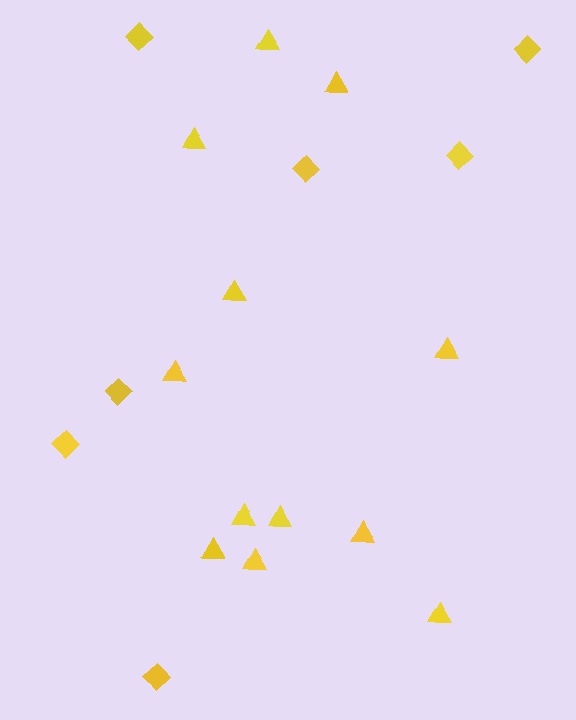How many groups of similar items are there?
There are 2 groups: one group of diamonds (7) and one group of triangles (12).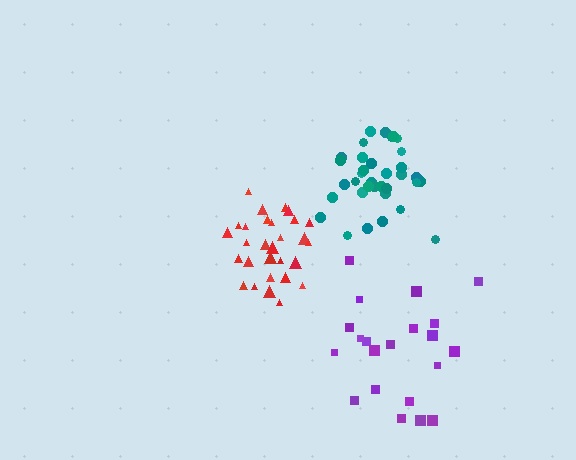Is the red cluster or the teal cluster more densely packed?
Teal.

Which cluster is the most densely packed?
Teal.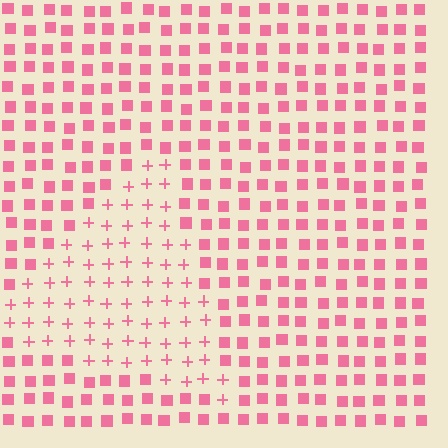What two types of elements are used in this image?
The image uses plus signs inside the triangle region and squares outside it.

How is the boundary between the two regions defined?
The boundary is defined by a change in element shape: plus signs inside vs. squares outside. All elements share the same color and spacing.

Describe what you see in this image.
The image is filled with small pink elements arranged in a uniform grid. A triangle-shaped region contains plus signs, while the surrounding area contains squares. The boundary is defined purely by the change in element shape.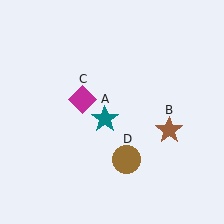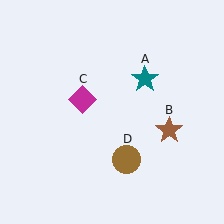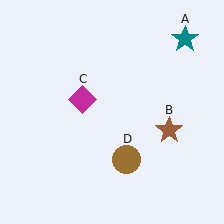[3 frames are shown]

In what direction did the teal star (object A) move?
The teal star (object A) moved up and to the right.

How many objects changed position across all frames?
1 object changed position: teal star (object A).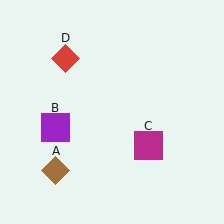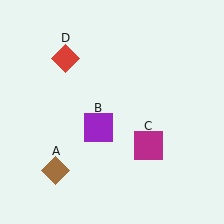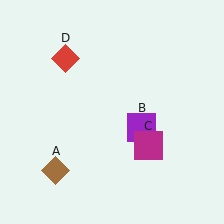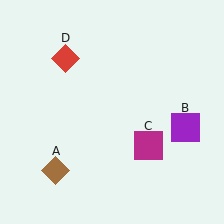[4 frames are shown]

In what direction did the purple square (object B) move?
The purple square (object B) moved right.